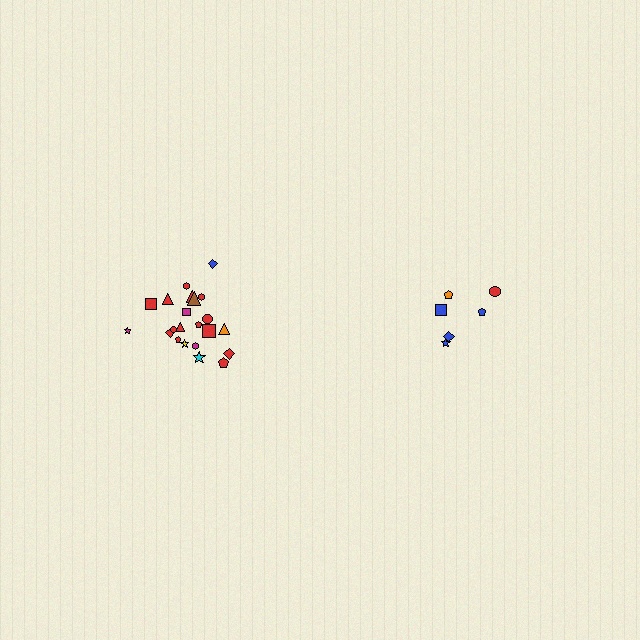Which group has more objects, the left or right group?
The left group.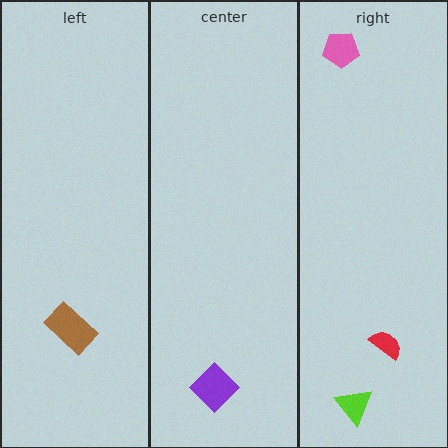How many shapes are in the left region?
1.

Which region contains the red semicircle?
The right region.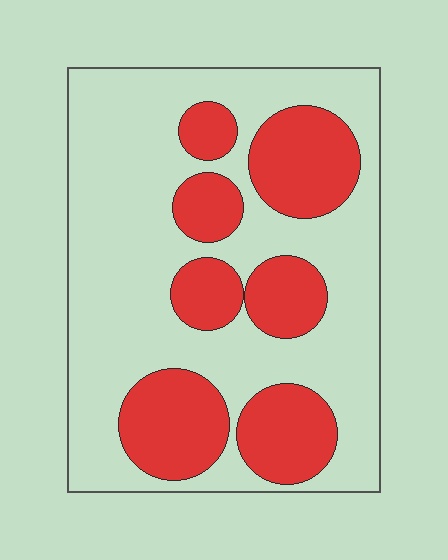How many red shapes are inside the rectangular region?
7.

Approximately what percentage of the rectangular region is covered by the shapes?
Approximately 35%.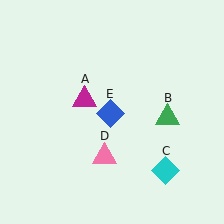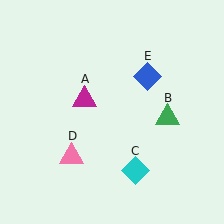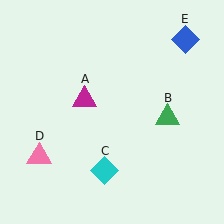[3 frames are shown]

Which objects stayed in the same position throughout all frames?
Magenta triangle (object A) and green triangle (object B) remained stationary.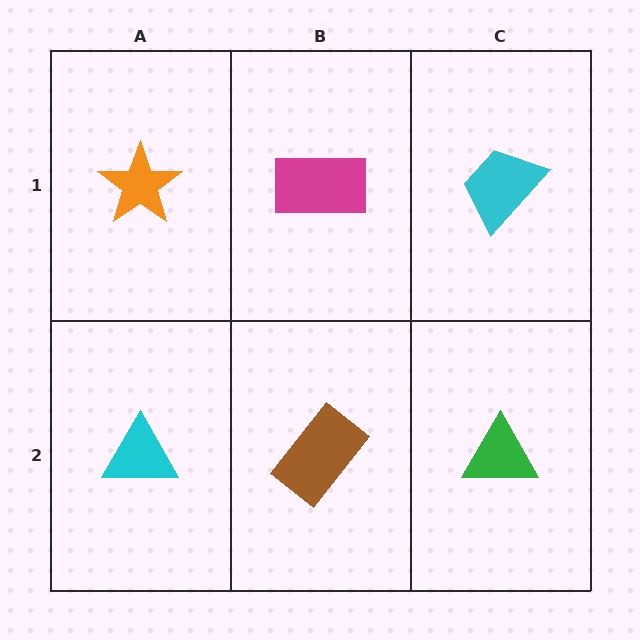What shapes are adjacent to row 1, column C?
A green triangle (row 2, column C), a magenta rectangle (row 1, column B).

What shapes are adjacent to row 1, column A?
A cyan triangle (row 2, column A), a magenta rectangle (row 1, column B).